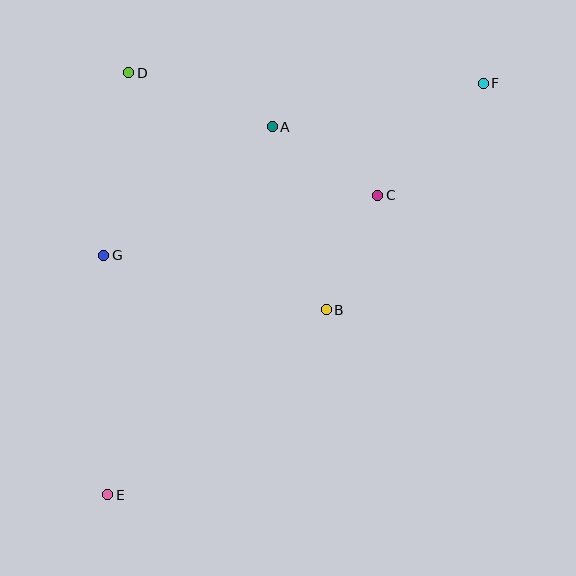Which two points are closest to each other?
Points B and C are closest to each other.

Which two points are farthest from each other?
Points E and F are farthest from each other.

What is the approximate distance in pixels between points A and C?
The distance between A and C is approximately 126 pixels.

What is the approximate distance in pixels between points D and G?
The distance between D and G is approximately 184 pixels.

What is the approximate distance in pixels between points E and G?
The distance between E and G is approximately 239 pixels.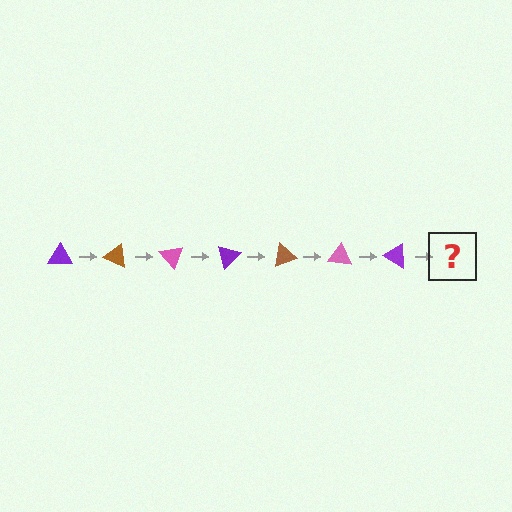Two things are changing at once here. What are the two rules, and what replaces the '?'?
The two rules are that it rotates 25 degrees each step and the color cycles through purple, brown, and pink. The '?' should be a brown triangle, rotated 175 degrees from the start.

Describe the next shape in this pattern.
It should be a brown triangle, rotated 175 degrees from the start.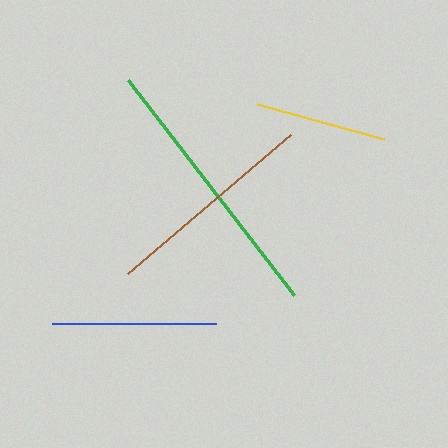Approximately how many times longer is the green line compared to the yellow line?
The green line is approximately 2.1 times the length of the yellow line.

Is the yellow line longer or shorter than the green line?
The green line is longer than the yellow line.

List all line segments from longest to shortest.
From longest to shortest: green, brown, blue, yellow.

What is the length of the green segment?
The green segment is approximately 271 pixels long.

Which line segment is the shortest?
The yellow line is the shortest at approximately 132 pixels.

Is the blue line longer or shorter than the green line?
The green line is longer than the blue line.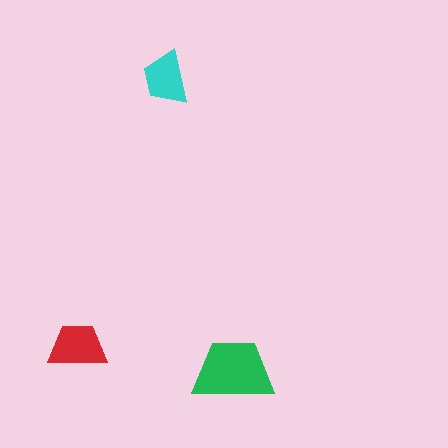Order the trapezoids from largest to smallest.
the green one, the red one, the cyan one.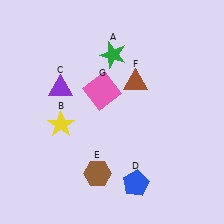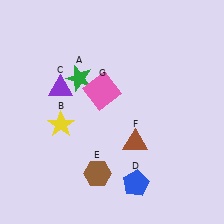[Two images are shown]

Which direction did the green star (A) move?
The green star (A) moved left.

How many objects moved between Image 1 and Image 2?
2 objects moved between the two images.